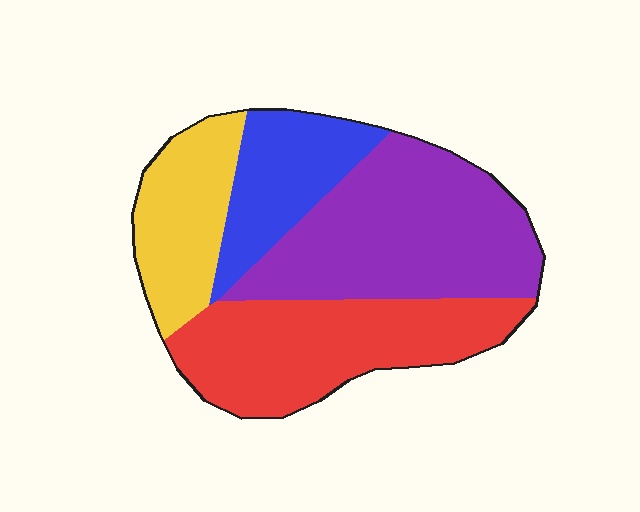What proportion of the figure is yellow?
Yellow takes up between a sixth and a third of the figure.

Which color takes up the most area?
Purple, at roughly 35%.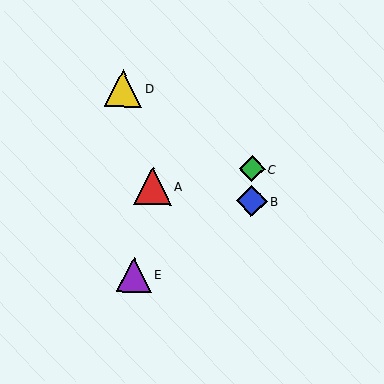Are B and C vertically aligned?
Yes, both are at x≈251.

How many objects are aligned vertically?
2 objects (B, C) are aligned vertically.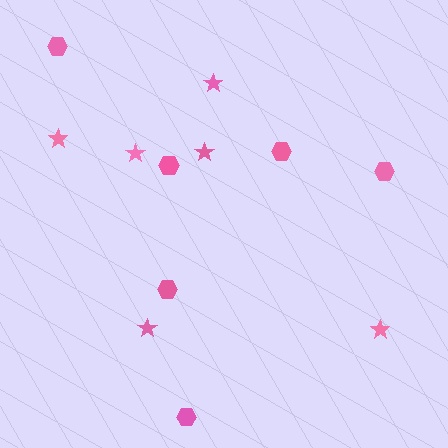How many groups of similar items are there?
There are 2 groups: one group of hexagons (6) and one group of stars (6).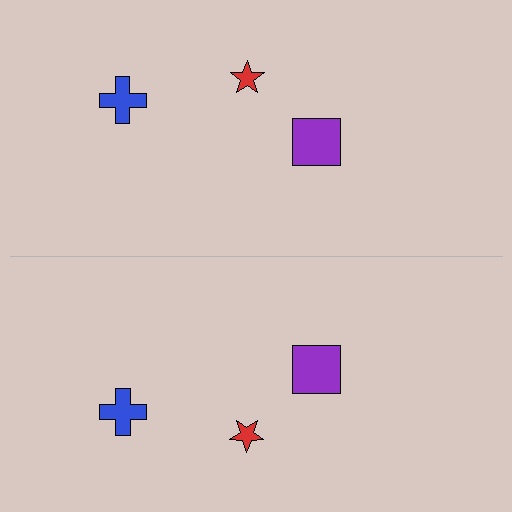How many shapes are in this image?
There are 6 shapes in this image.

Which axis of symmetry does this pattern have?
The pattern has a horizontal axis of symmetry running through the center of the image.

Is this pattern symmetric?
Yes, this pattern has bilateral (reflection) symmetry.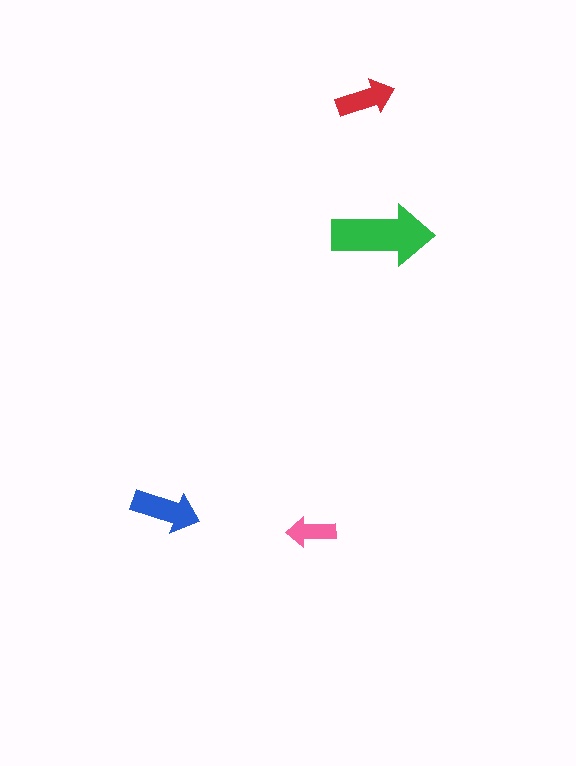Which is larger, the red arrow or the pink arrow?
The red one.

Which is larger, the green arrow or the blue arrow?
The green one.